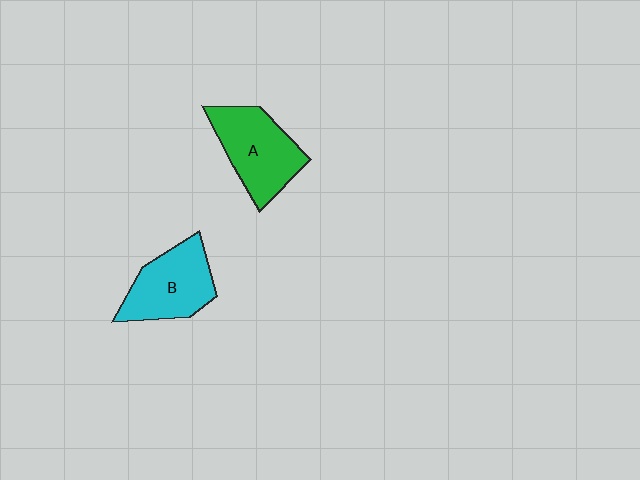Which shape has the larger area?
Shape A (green).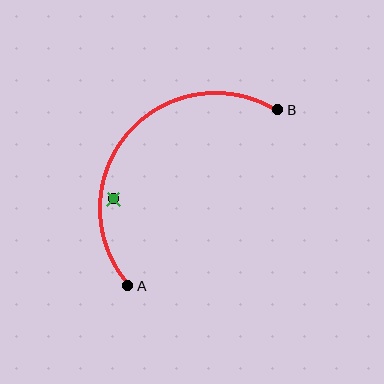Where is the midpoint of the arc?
The arc midpoint is the point on the curve farthest from the straight line joining A and B. It sits above and to the left of that line.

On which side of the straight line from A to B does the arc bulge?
The arc bulges above and to the left of the straight line connecting A and B.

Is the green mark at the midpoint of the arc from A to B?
No — the green mark does not lie on the arc at all. It sits slightly inside the curve.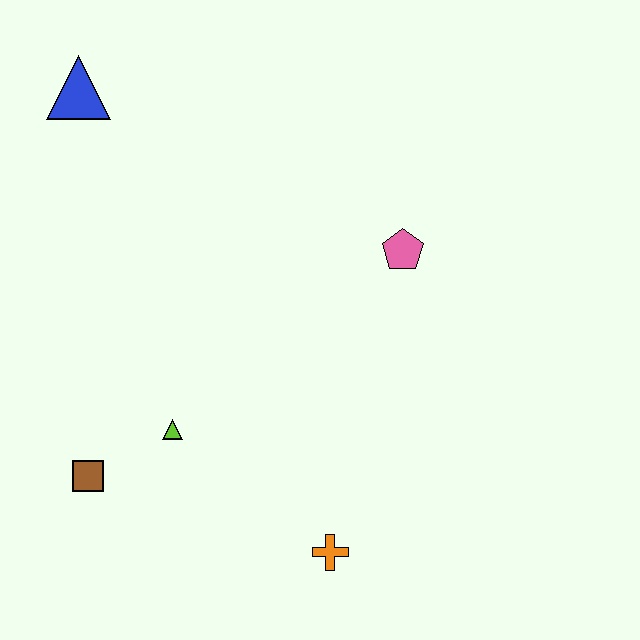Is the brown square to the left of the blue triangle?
No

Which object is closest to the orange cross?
The lime triangle is closest to the orange cross.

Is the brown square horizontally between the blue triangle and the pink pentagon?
Yes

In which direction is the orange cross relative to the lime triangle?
The orange cross is to the right of the lime triangle.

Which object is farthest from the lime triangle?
The blue triangle is farthest from the lime triangle.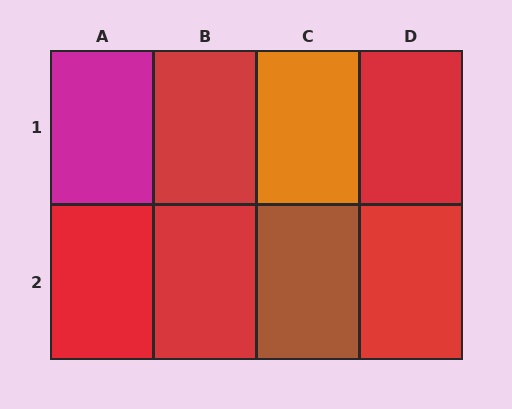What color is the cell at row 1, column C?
Orange.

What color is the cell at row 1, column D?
Red.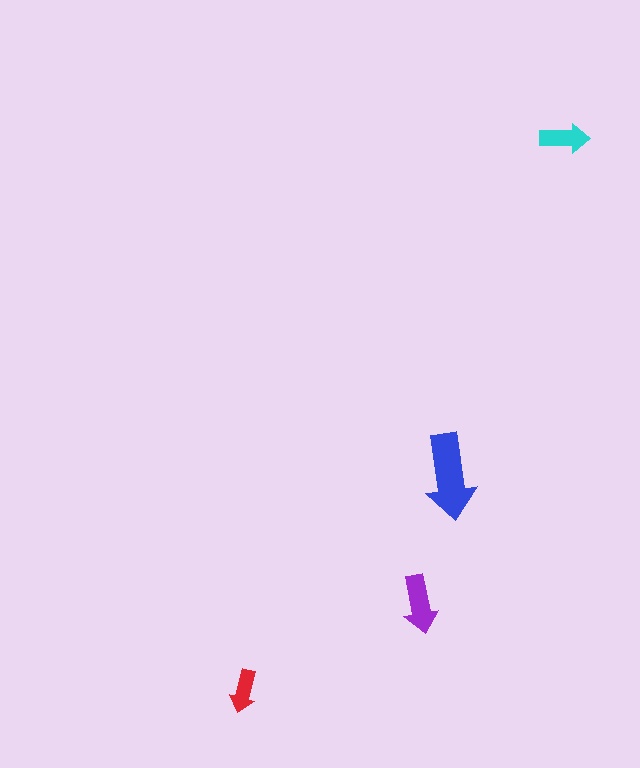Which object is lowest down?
The red arrow is bottommost.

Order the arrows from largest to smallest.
the blue one, the purple one, the cyan one, the red one.